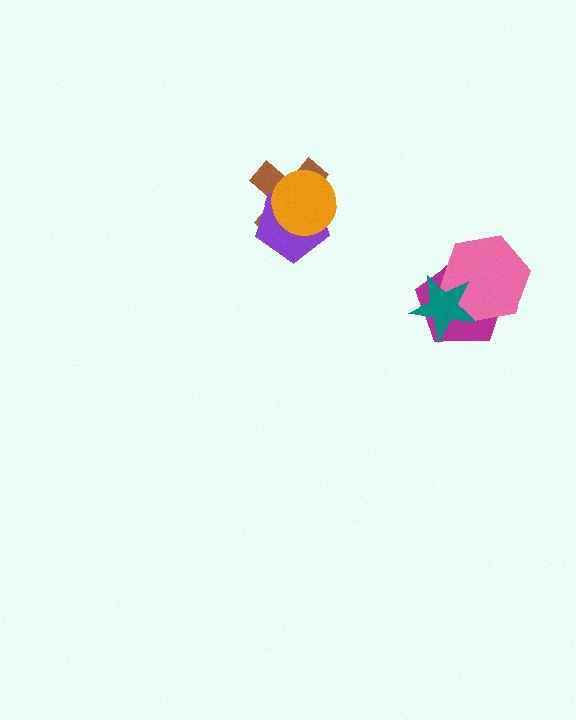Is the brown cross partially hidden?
Yes, it is partially covered by another shape.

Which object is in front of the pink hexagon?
The teal star is in front of the pink hexagon.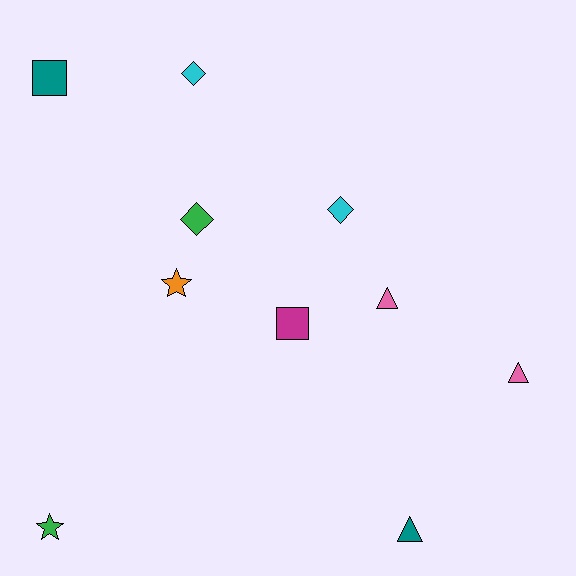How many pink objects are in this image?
There are 2 pink objects.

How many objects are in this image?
There are 10 objects.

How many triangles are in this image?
There are 3 triangles.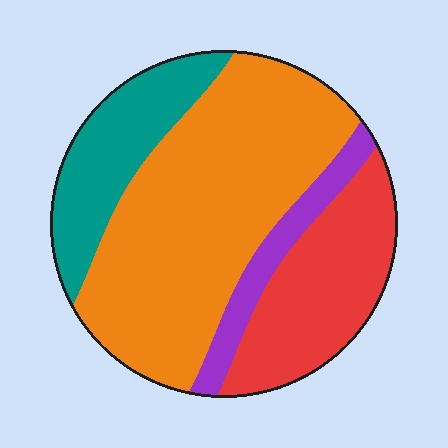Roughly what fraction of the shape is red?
Red covers roughly 25% of the shape.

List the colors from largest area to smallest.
From largest to smallest: orange, red, teal, purple.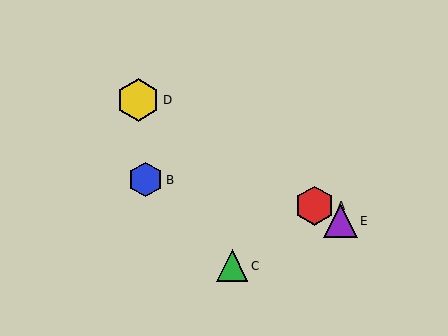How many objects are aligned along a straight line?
3 objects (A, D, E) are aligned along a straight line.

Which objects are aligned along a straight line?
Objects A, D, E are aligned along a straight line.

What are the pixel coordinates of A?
Object A is at (314, 206).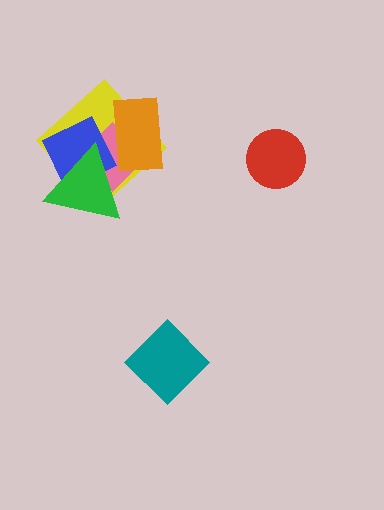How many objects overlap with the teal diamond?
0 objects overlap with the teal diamond.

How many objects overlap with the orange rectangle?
3 objects overlap with the orange rectangle.